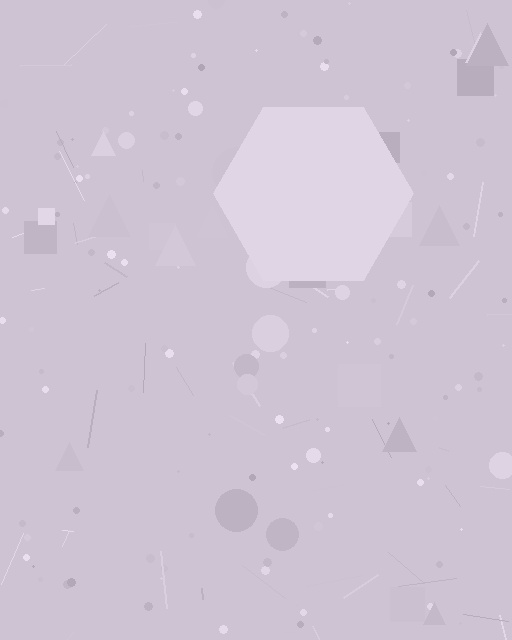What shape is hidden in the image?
A hexagon is hidden in the image.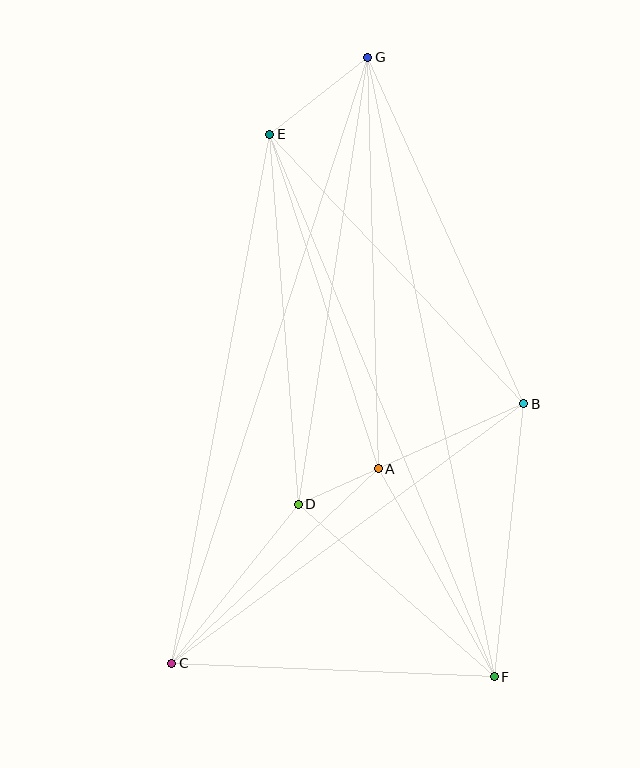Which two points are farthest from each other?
Points C and G are farthest from each other.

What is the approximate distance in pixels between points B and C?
The distance between B and C is approximately 437 pixels.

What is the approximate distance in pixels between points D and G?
The distance between D and G is approximately 453 pixels.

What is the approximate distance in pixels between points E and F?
The distance between E and F is approximately 587 pixels.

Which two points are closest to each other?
Points A and D are closest to each other.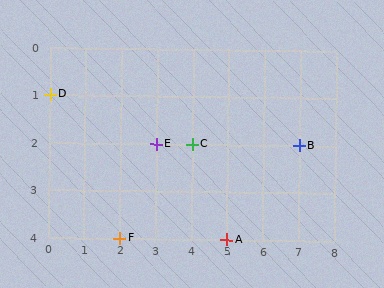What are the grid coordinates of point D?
Point D is at grid coordinates (0, 1).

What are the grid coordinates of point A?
Point A is at grid coordinates (5, 4).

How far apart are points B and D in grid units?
Points B and D are 7 columns and 1 row apart (about 7.1 grid units diagonally).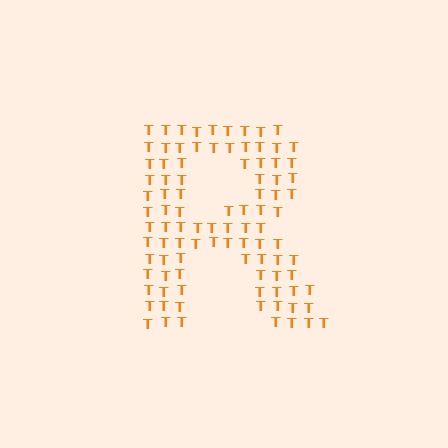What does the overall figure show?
The overall figure shows the letter R.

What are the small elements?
The small elements are letter T's.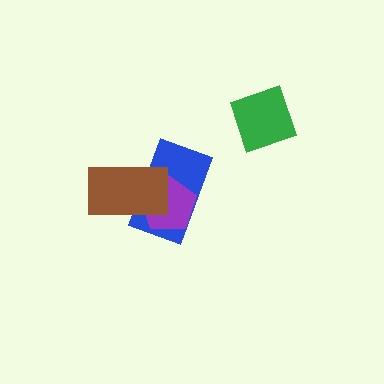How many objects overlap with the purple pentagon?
2 objects overlap with the purple pentagon.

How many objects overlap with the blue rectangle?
2 objects overlap with the blue rectangle.